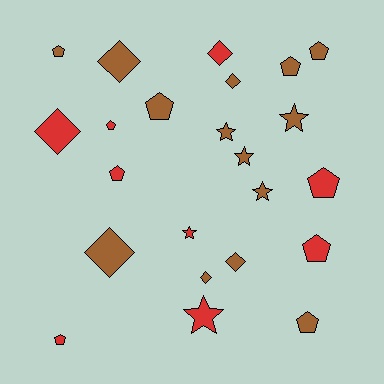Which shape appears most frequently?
Pentagon, with 10 objects.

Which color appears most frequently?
Brown, with 14 objects.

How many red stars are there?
There are 2 red stars.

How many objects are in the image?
There are 23 objects.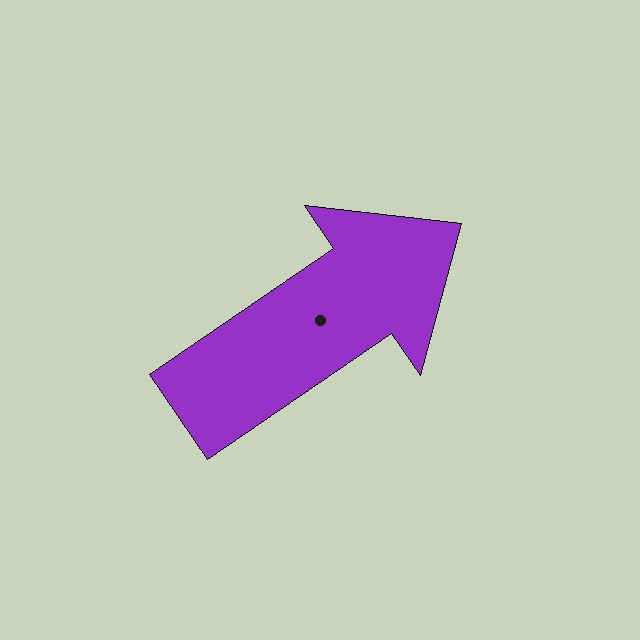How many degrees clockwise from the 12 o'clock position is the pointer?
Approximately 56 degrees.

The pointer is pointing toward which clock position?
Roughly 2 o'clock.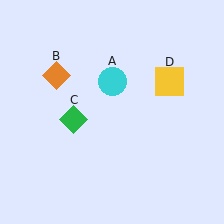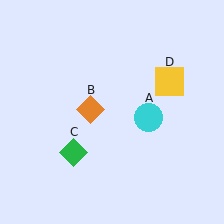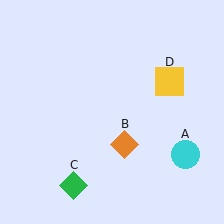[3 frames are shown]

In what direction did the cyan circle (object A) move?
The cyan circle (object A) moved down and to the right.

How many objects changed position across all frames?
3 objects changed position: cyan circle (object A), orange diamond (object B), green diamond (object C).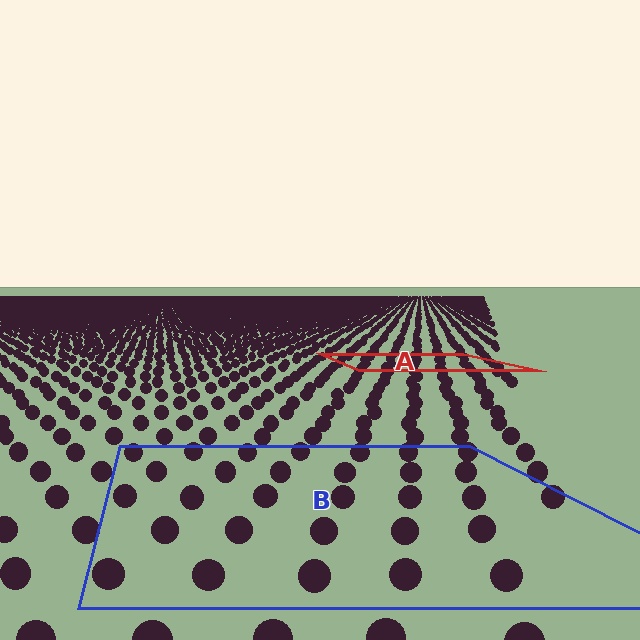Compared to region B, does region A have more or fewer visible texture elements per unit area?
Region A has more texture elements per unit area — they are packed more densely because it is farther away.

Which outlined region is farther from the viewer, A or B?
Region A is farther from the viewer — the texture elements inside it appear smaller and more densely packed.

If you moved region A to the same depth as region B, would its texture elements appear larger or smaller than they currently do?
They would appear larger. At a closer depth, the same texture elements are projected at a bigger on-screen size.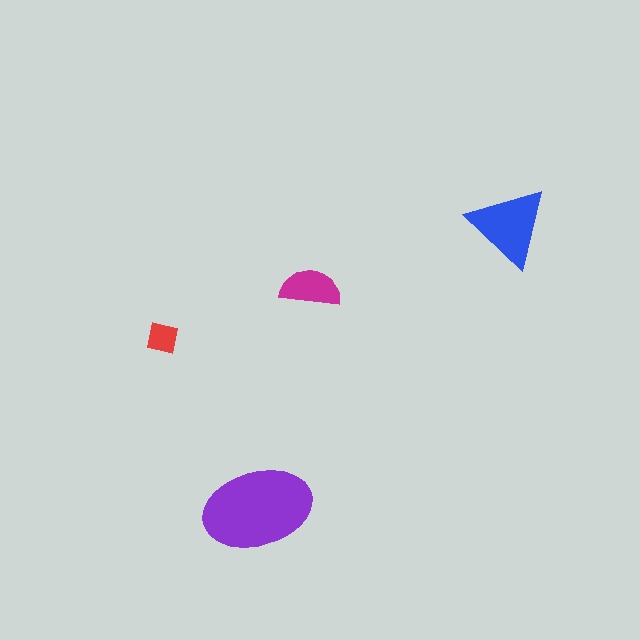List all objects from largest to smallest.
The purple ellipse, the blue triangle, the magenta semicircle, the red square.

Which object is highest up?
The blue triangle is topmost.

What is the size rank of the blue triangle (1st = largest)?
2nd.